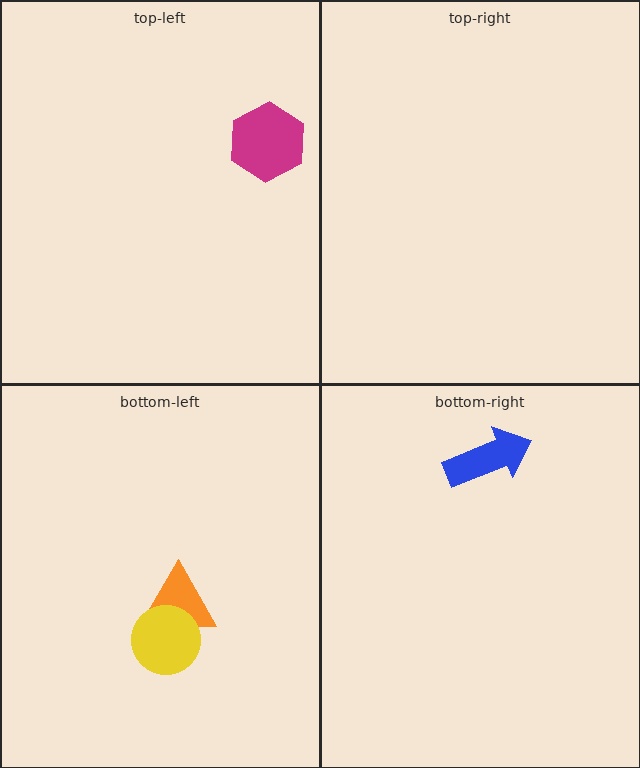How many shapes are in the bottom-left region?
2.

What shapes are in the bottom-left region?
The orange triangle, the yellow circle.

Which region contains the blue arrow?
The bottom-right region.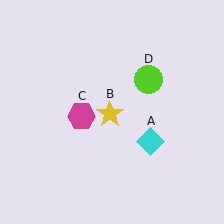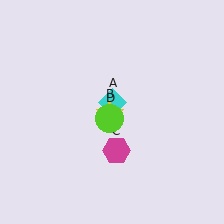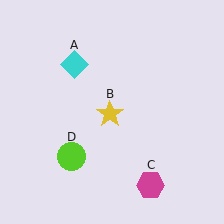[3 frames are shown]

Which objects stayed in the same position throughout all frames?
Yellow star (object B) remained stationary.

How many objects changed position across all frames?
3 objects changed position: cyan diamond (object A), magenta hexagon (object C), lime circle (object D).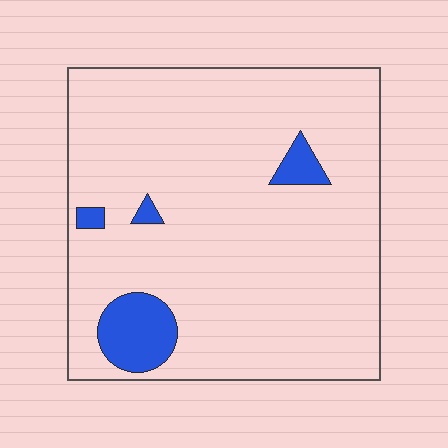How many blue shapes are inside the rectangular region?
4.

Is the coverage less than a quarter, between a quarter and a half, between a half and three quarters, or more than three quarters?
Less than a quarter.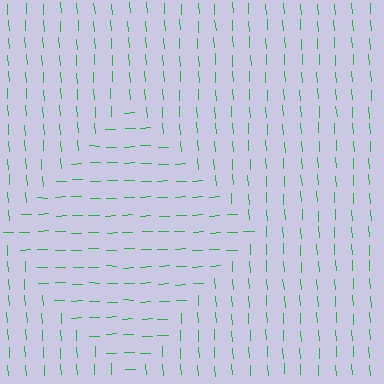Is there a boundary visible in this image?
Yes, there is a texture boundary formed by a change in line orientation.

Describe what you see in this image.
The image is filled with small green line segments. A diamond region in the image has lines oriented differently from the surrounding lines, creating a visible texture boundary.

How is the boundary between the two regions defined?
The boundary is defined purely by a change in line orientation (approximately 88 degrees difference). All lines are the same color and thickness.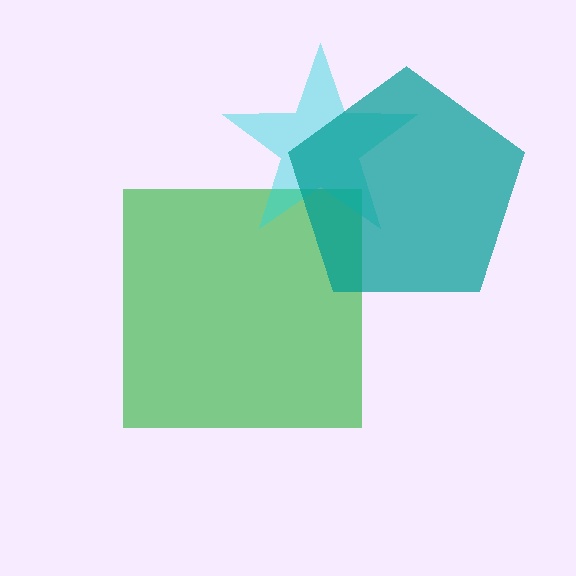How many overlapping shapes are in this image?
There are 3 overlapping shapes in the image.